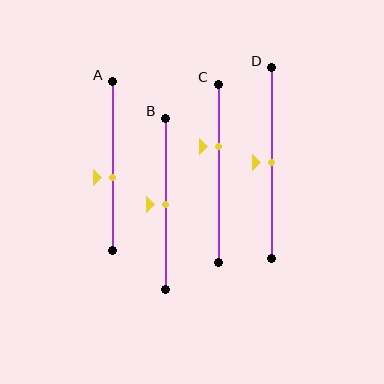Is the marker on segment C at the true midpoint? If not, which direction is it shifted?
No, the marker on segment C is shifted upward by about 15% of the segment length.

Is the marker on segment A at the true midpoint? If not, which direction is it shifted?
No, the marker on segment A is shifted downward by about 7% of the segment length.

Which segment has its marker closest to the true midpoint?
Segment B has its marker closest to the true midpoint.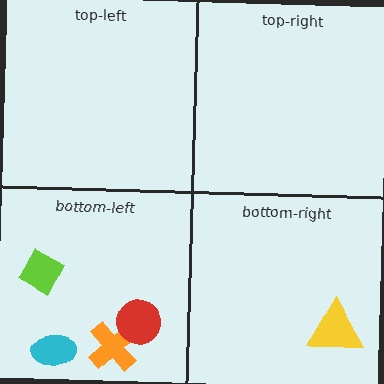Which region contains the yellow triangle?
The bottom-right region.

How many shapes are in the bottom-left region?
4.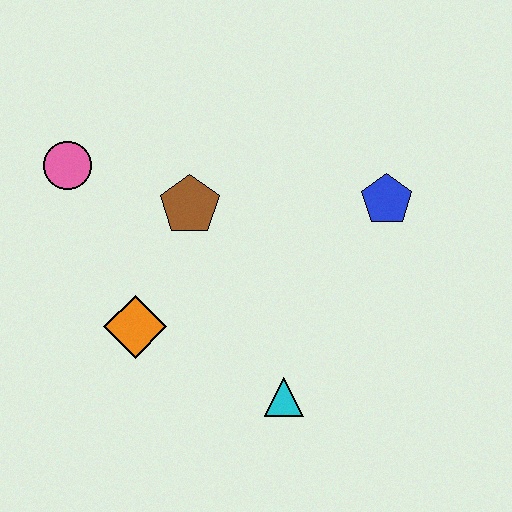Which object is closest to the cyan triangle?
The orange diamond is closest to the cyan triangle.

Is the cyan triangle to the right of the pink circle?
Yes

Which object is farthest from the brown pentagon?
The cyan triangle is farthest from the brown pentagon.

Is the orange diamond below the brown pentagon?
Yes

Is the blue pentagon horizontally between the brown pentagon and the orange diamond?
No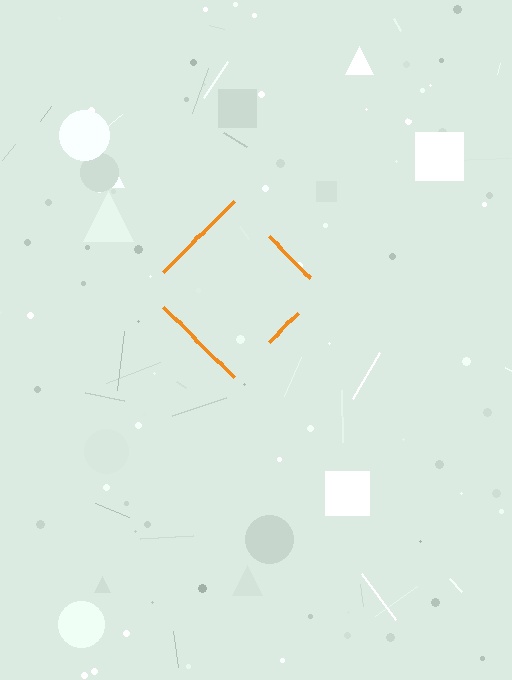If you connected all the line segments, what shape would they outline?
They would outline a diamond.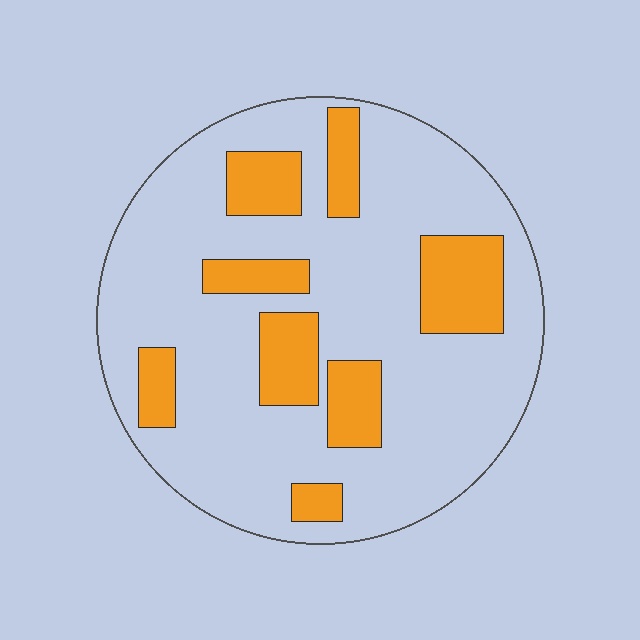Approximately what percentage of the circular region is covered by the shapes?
Approximately 25%.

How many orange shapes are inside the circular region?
8.